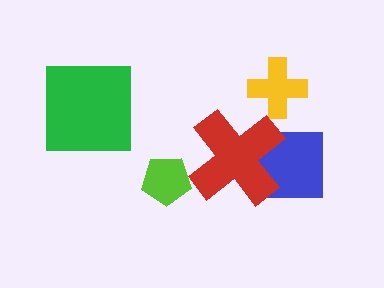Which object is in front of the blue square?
The red cross is in front of the blue square.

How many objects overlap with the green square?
0 objects overlap with the green square.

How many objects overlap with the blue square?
1 object overlaps with the blue square.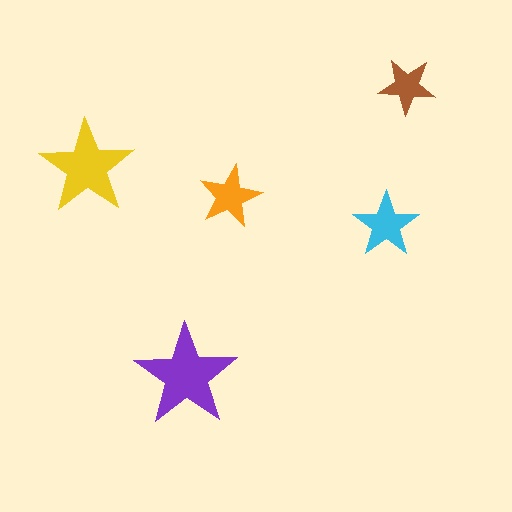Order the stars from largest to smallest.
the purple one, the yellow one, the cyan one, the orange one, the brown one.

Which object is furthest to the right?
The brown star is rightmost.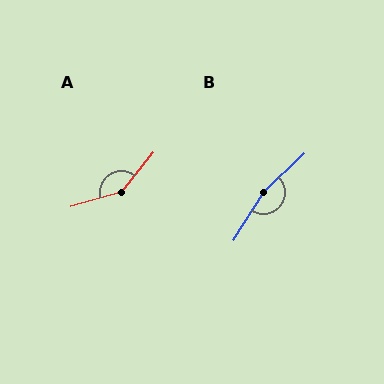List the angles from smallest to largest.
A (144°), B (167°).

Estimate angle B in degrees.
Approximately 167 degrees.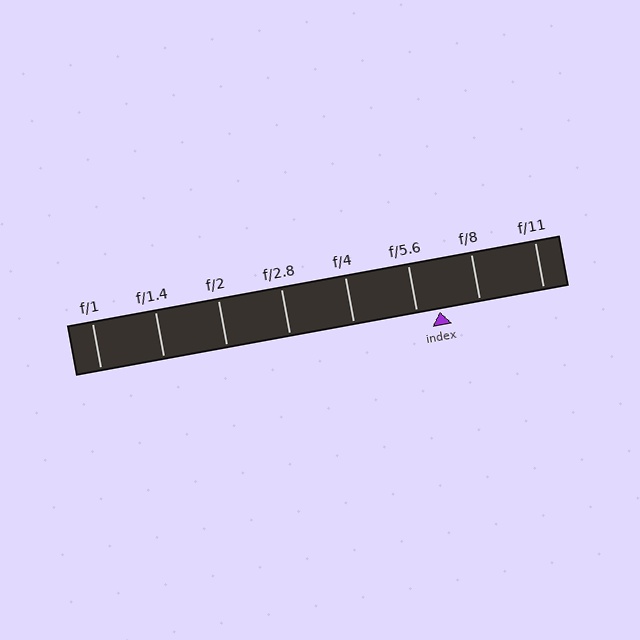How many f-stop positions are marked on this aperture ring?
There are 8 f-stop positions marked.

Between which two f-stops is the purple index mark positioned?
The index mark is between f/5.6 and f/8.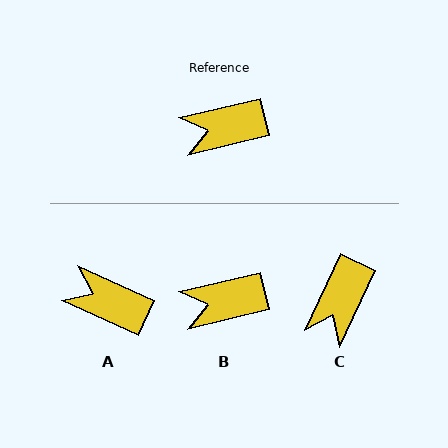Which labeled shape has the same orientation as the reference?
B.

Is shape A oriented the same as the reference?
No, it is off by about 38 degrees.